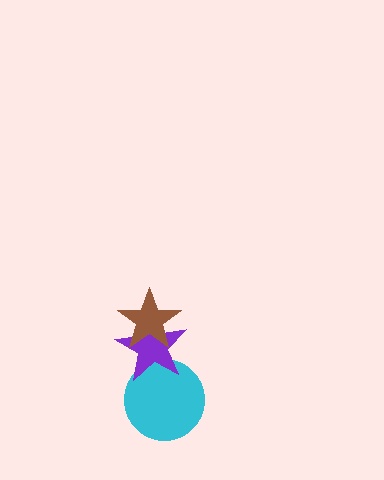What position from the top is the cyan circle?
The cyan circle is 3rd from the top.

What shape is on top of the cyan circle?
The purple star is on top of the cyan circle.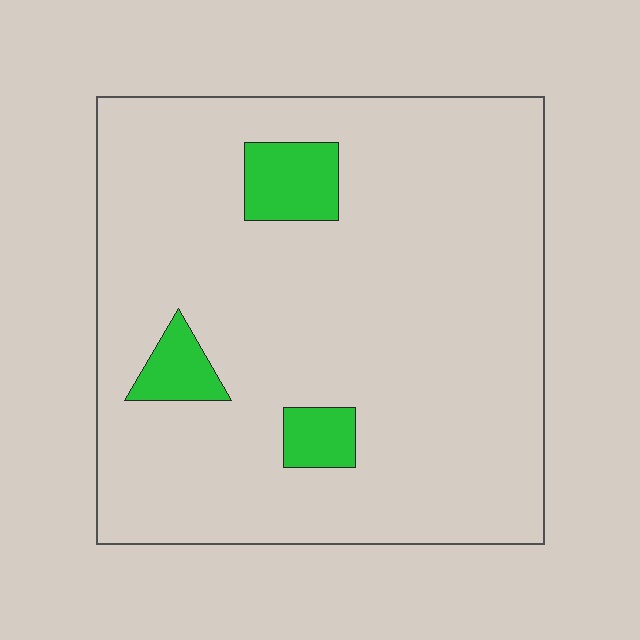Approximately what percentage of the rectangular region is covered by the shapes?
Approximately 10%.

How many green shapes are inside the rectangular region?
3.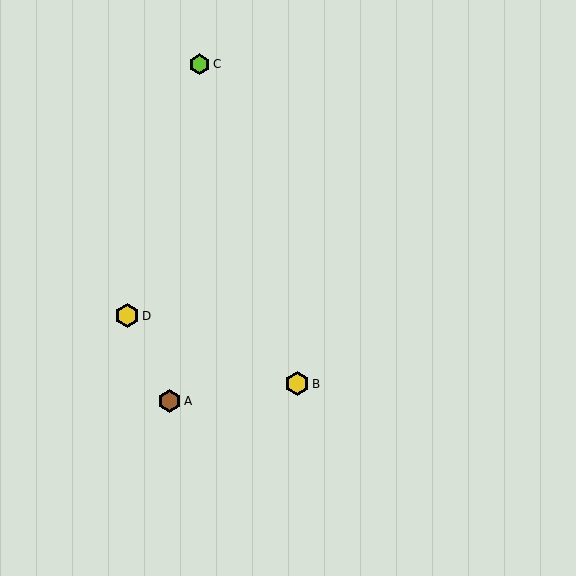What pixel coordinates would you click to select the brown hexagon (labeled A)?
Click at (169, 401) to select the brown hexagon A.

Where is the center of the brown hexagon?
The center of the brown hexagon is at (169, 401).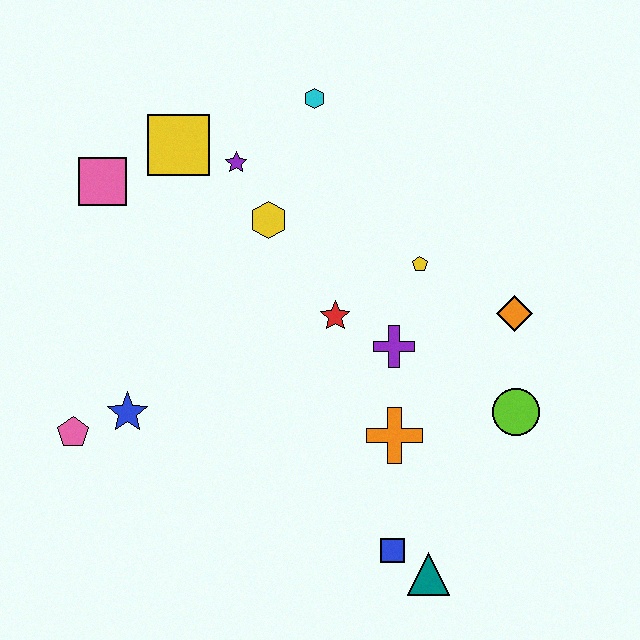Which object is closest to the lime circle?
The orange diamond is closest to the lime circle.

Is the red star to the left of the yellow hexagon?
No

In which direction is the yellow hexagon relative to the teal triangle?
The yellow hexagon is above the teal triangle.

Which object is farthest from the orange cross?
The pink square is farthest from the orange cross.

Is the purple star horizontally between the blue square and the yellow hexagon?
No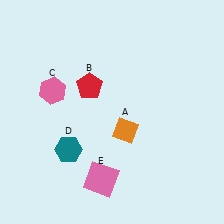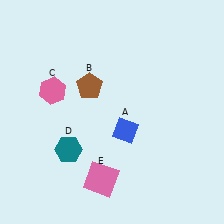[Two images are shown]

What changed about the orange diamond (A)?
In Image 1, A is orange. In Image 2, it changed to blue.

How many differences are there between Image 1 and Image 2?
There are 2 differences between the two images.